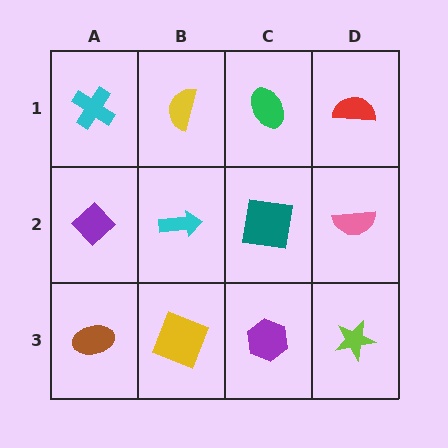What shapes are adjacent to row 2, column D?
A red semicircle (row 1, column D), a lime star (row 3, column D), a teal square (row 2, column C).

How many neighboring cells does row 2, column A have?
3.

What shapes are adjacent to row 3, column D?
A pink semicircle (row 2, column D), a purple hexagon (row 3, column C).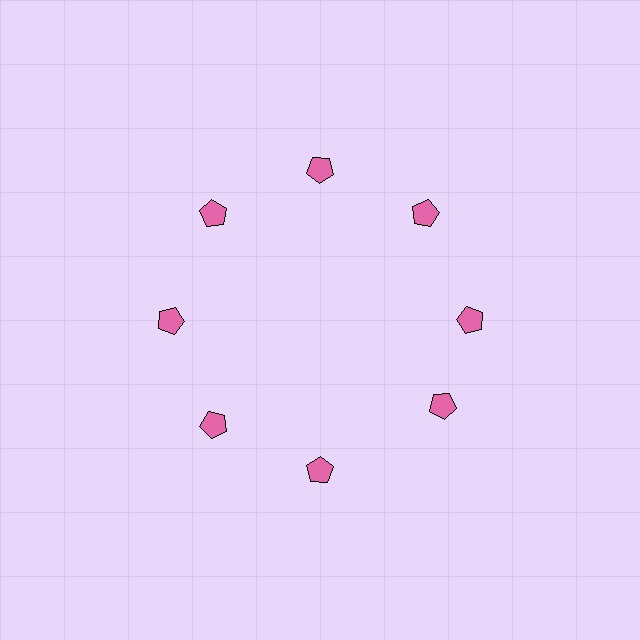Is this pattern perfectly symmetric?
No. The 8 pink pentagons are arranged in a ring, but one element near the 4 o'clock position is rotated out of alignment along the ring, breaking the 8-fold rotational symmetry.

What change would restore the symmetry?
The symmetry would be restored by rotating it back into even spacing with its neighbors so that all 8 pentagons sit at equal angles and equal distance from the center.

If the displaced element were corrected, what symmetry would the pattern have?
It would have 8-fold rotational symmetry — the pattern would map onto itself every 45 degrees.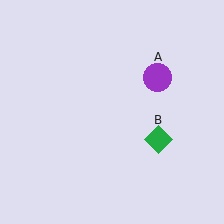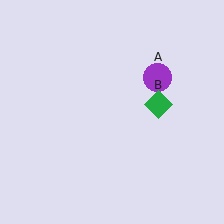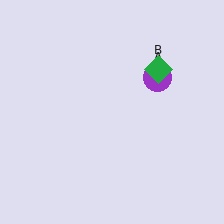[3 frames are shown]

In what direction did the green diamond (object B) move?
The green diamond (object B) moved up.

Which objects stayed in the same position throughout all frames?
Purple circle (object A) remained stationary.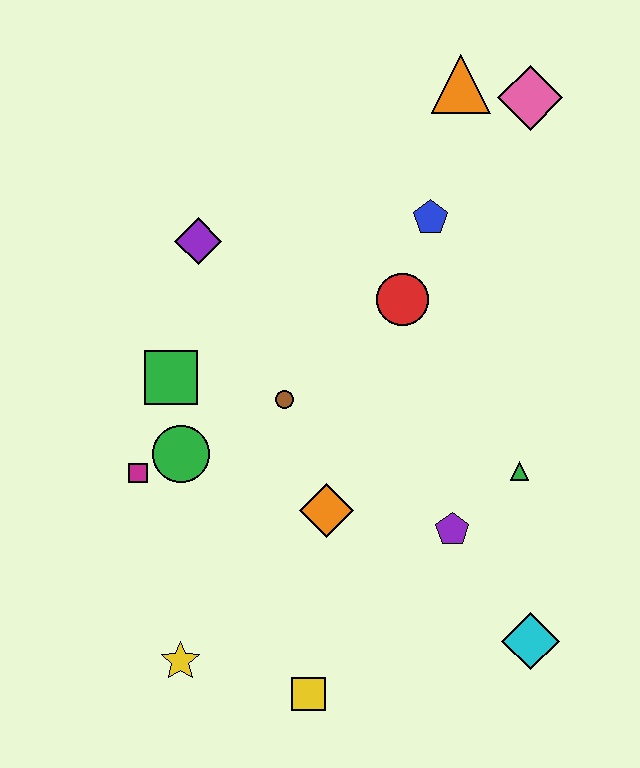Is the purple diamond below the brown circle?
No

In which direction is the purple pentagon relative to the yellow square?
The purple pentagon is above the yellow square.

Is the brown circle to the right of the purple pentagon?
No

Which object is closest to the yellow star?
The yellow square is closest to the yellow star.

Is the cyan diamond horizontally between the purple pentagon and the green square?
No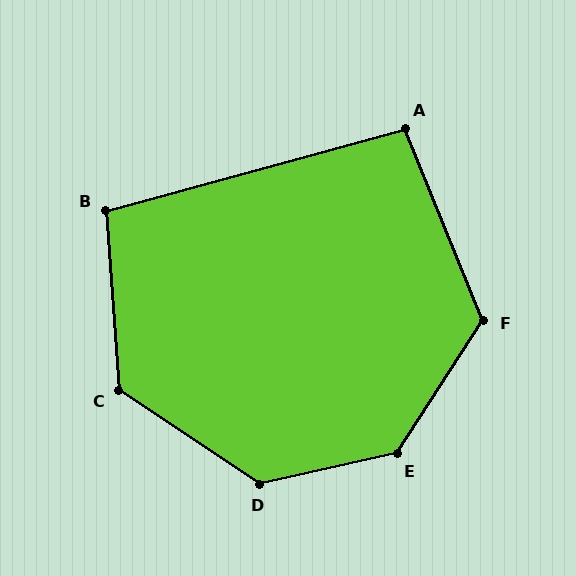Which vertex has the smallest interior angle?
A, at approximately 97 degrees.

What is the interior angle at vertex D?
Approximately 134 degrees (obtuse).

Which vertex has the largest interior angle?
E, at approximately 136 degrees.